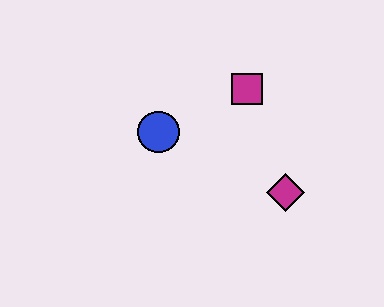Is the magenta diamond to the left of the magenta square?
No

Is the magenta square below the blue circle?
No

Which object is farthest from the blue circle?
The magenta diamond is farthest from the blue circle.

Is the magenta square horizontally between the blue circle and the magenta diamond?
Yes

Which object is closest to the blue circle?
The magenta square is closest to the blue circle.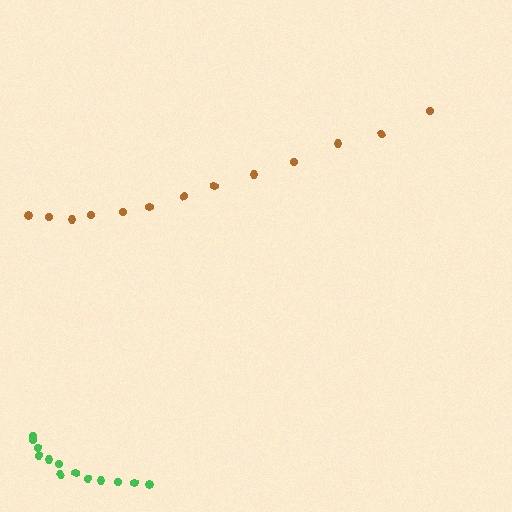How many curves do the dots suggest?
There are 2 distinct paths.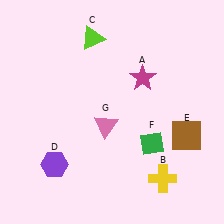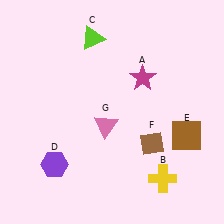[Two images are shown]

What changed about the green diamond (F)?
In Image 1, F is green. In Image 2, it changed to brown.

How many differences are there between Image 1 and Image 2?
There is 1 difference between the two images.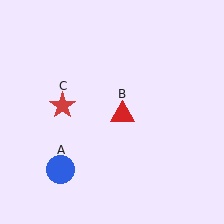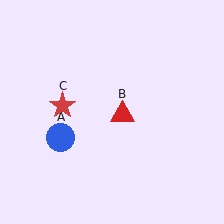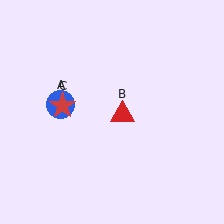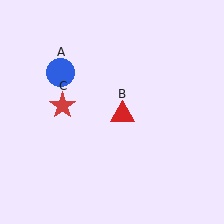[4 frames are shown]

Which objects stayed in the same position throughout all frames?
Red triangle (object B) and red star (object C) remained stationary.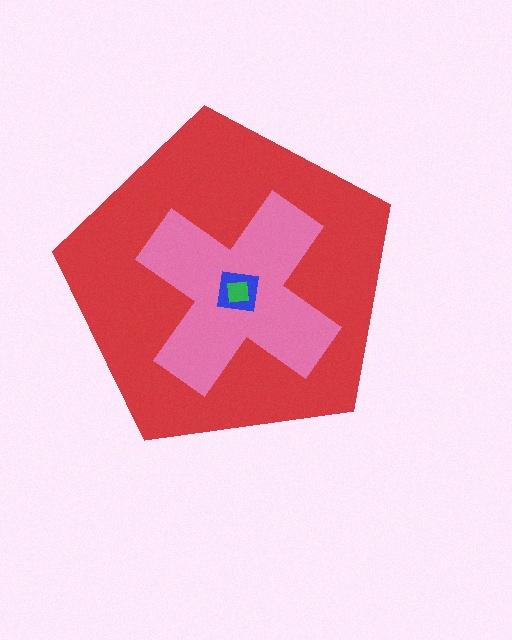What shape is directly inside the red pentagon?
The pink cross.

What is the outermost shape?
The red pentagon.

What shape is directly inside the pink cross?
The blue square.